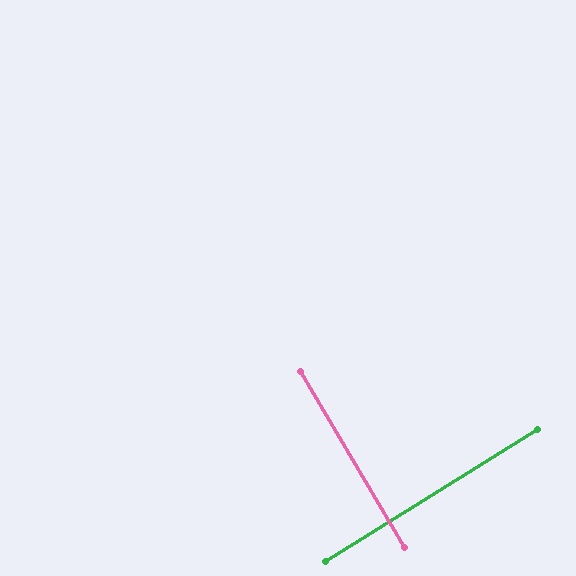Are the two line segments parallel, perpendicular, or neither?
Perpendicular — they meet at approximately 89°.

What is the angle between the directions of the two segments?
Approximately 89 degrees.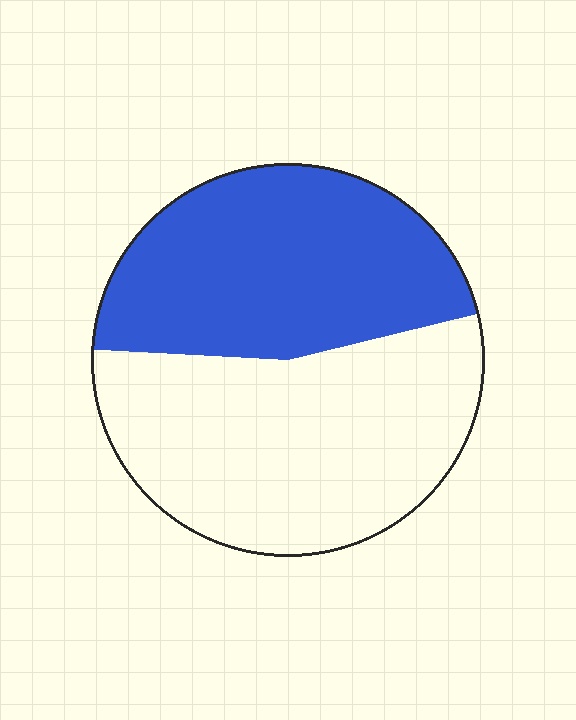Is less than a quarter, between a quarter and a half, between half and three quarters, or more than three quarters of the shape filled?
Between a quarter and a half.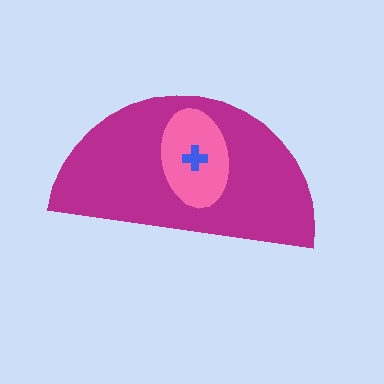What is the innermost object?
The blue cross.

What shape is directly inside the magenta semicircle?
The pink ellipse.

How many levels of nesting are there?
3.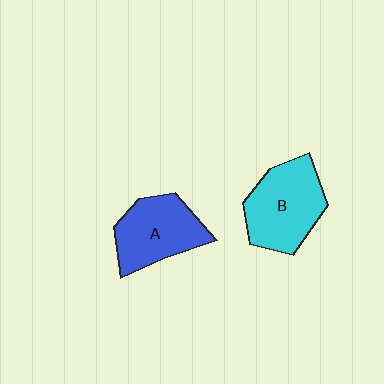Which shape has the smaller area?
Shape A (blue).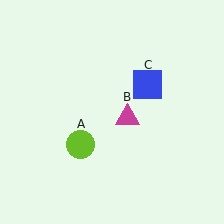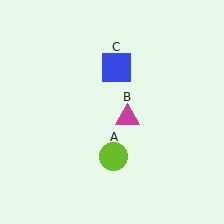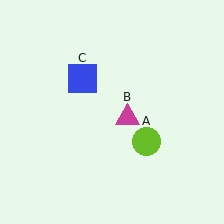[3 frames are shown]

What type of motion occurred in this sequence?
The lime circle (object A), blue square (object C) rotated counterclockwise around the center of the scene.